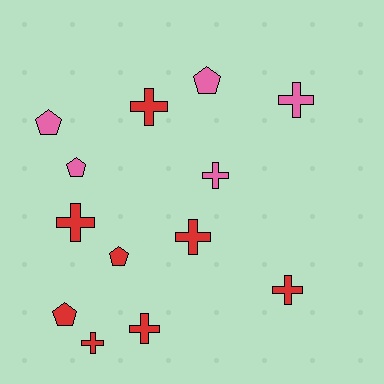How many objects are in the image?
There are 13 objects.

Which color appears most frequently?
Red, with 8 objects.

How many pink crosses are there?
There are 2 pink crosses.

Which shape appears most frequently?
Cross, with 8 objects.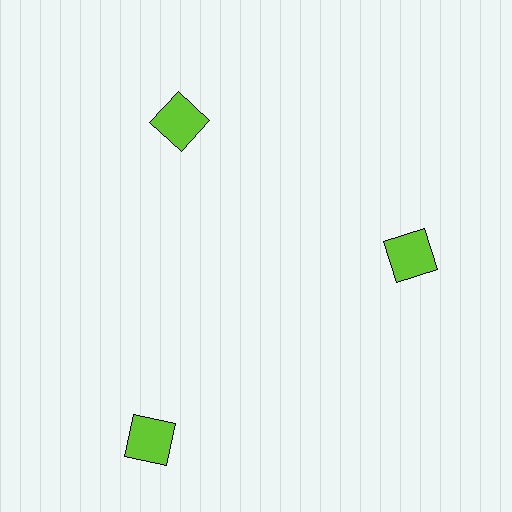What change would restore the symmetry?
The symmetry would be restored by moving it inward, back onto the ring so that all 3 squares sit at equal angles and equal distance from the center.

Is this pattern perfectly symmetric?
No. The 3 lime squares are arranged in a ring, but one element near the 7 o'clock position is pushed outward from the center, breaking the 3-fold rotational symmetry.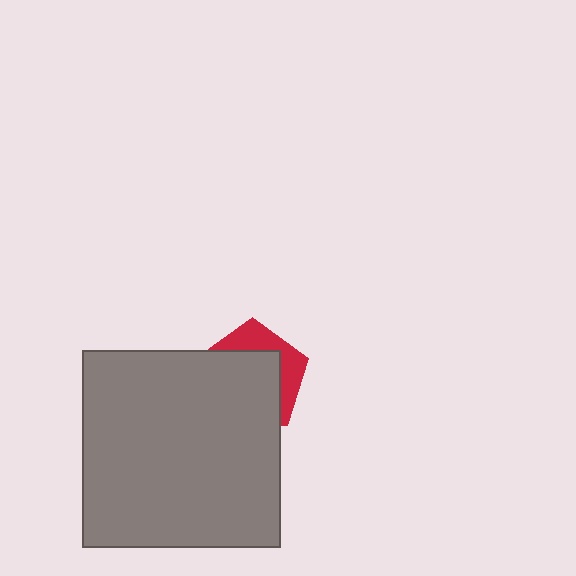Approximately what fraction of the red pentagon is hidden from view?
Roughly 68% of the red pentagon is hidden behind the gray rectangle.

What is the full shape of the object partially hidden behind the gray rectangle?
The partially hidden object is a red pentagon.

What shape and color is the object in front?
The object in front is a gray rectangle.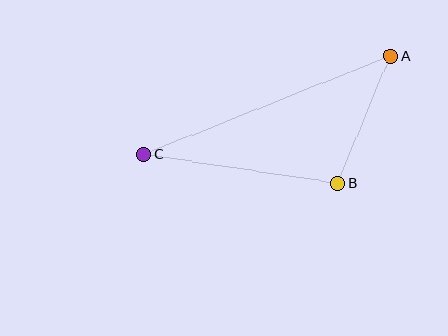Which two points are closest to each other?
Points A and B are closest to each other.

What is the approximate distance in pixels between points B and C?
The distance between B and C is approximately 196 pixels.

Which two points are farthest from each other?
Points A and C are farthest from each other.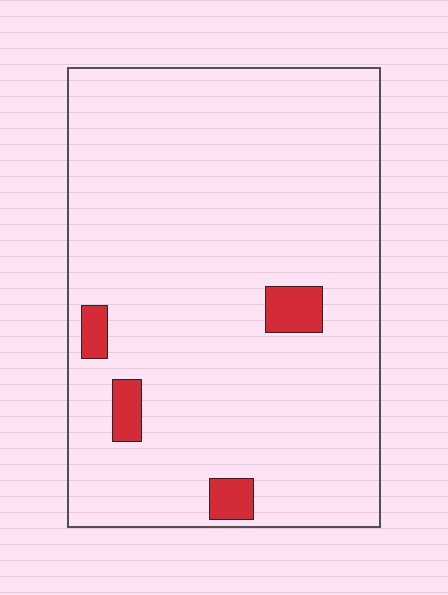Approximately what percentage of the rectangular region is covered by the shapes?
Approximately 5%.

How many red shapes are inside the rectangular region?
4.